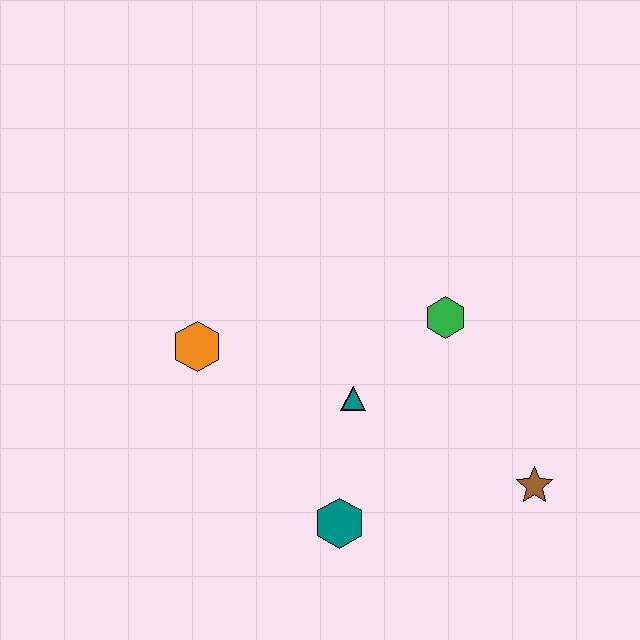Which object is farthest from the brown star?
The orange hexagon is farthest from the brown star.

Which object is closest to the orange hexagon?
The teal triangle is closest to the orange hexagon.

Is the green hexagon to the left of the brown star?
Yes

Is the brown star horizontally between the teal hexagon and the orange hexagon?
No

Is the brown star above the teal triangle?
No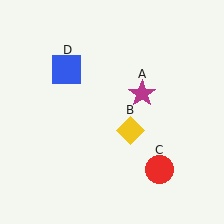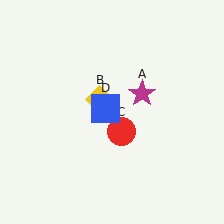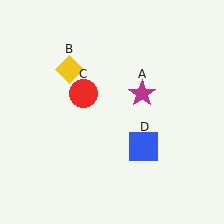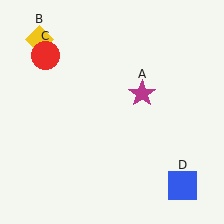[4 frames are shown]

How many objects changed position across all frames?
3 objects changed position: yellow diamond (object B), red circle (object C), blue square (object D).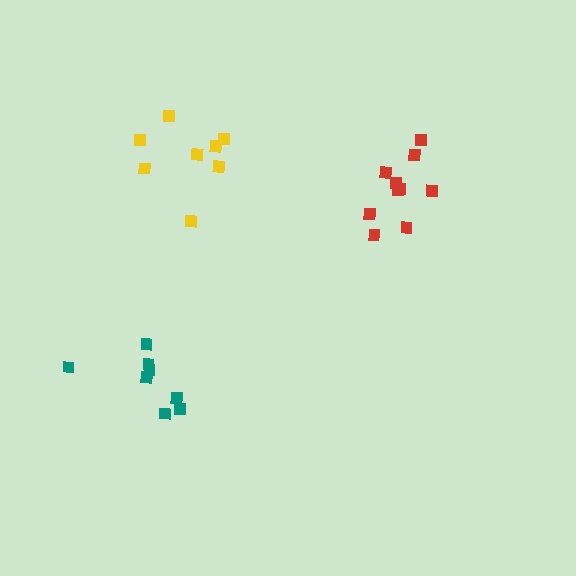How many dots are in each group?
Group 1: 8 dots, Group 2: 8 dots, Group 3: 10 dots (26 total).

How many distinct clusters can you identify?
There are 3 distinct clusters.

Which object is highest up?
The yellow cluster is topmost.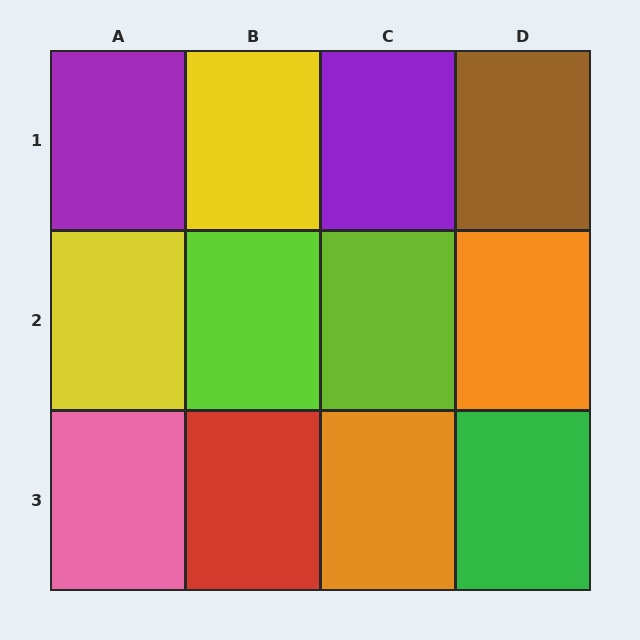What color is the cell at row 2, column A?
Yellow.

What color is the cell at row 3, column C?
Orange.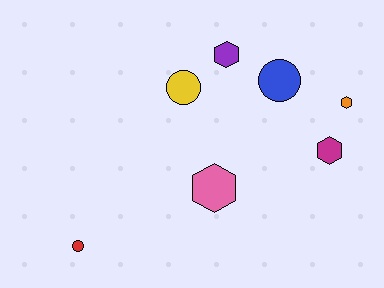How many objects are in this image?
There are 7 objects.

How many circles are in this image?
There are 3 circles.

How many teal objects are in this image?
There are no teal objects.